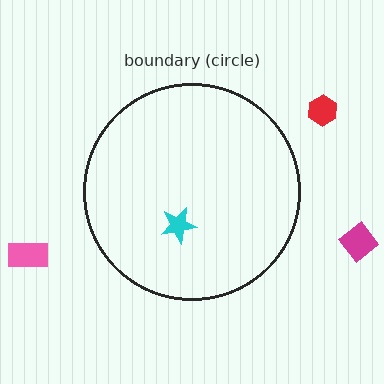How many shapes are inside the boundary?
1 inside, 3 outside.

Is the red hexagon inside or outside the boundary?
Outside.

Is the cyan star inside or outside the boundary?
Inside.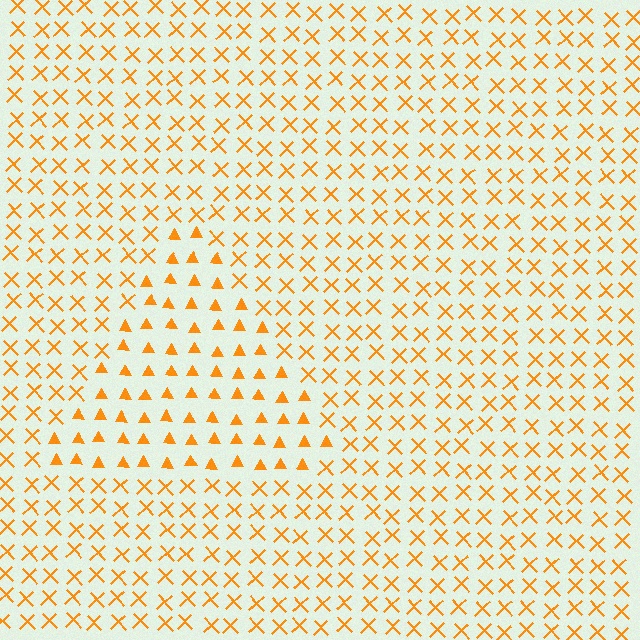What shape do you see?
I see a triangle.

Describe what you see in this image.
The image is filled with small orange elements arranged in a uniform grid. A triangle-shaped region contains triangles, while the surrounding area contains X marks. The boundary is defined purely by the change in element shape.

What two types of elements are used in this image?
The image uses triangles inside the triangle region and X marks outside it.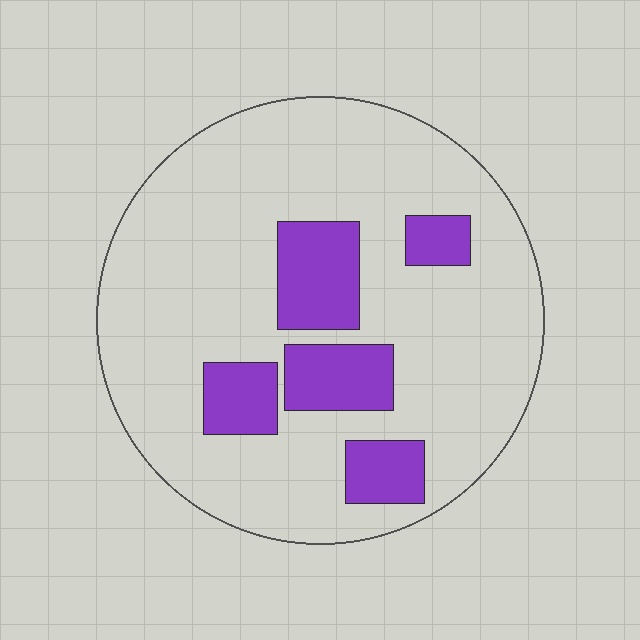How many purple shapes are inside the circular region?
5.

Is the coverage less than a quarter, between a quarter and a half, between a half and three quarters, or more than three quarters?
Less than a quarter.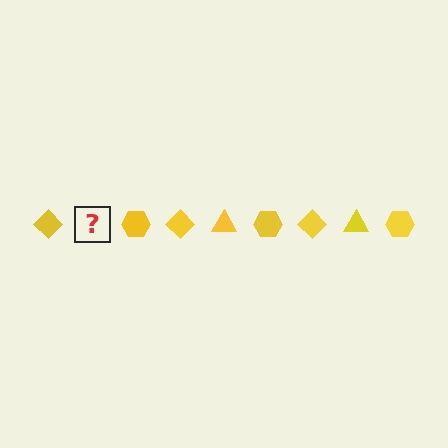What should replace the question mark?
The question mark should be replaced with a yellow triangle.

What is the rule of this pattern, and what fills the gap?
The rule is that the pattern cycles through diamond, triangle, hexagon shapes in yellow. The gap should be filled with a yellow triangle.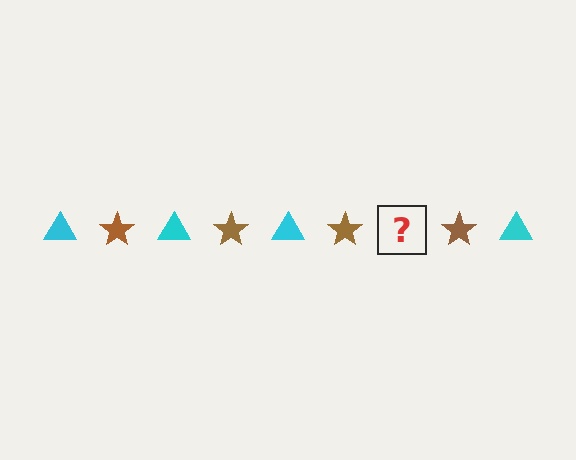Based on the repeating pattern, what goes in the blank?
The blank should be a cyan triangle.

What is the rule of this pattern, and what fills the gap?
The rule is that the pattern alternates between cyan triangle and brown star. The gap should be filled with a cyan triangle.